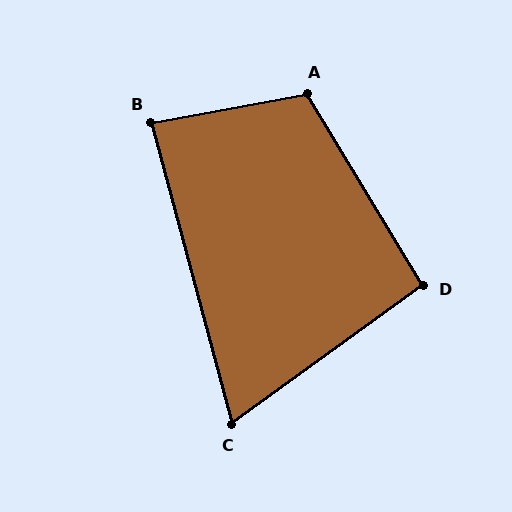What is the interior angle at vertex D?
Approximately 95 degrees (approximately right).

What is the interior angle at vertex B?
Approximately 85 degrees (approximately right).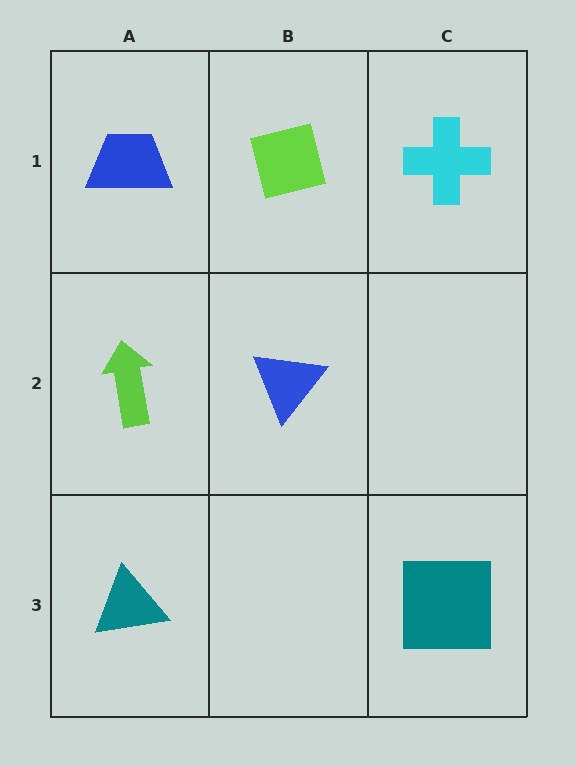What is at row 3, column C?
A teal square.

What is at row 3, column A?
A teal triangle.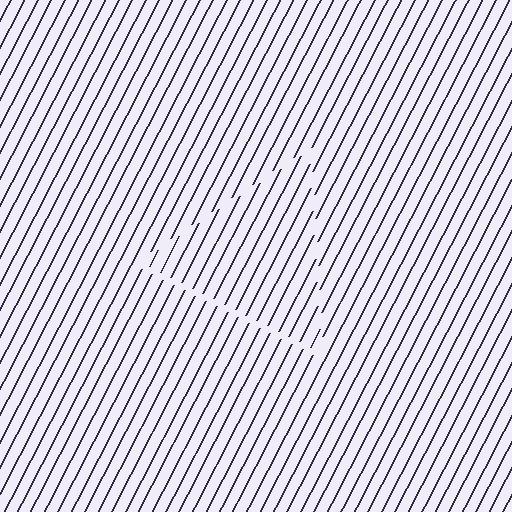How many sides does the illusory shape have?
3 sides — the line-ends trace a triangle.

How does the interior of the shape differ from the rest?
The interior of the shape contains the same grating, shifted by half a period — the contour is defined by the phase discontinuity where line-ends from the inner and outer gratings abut.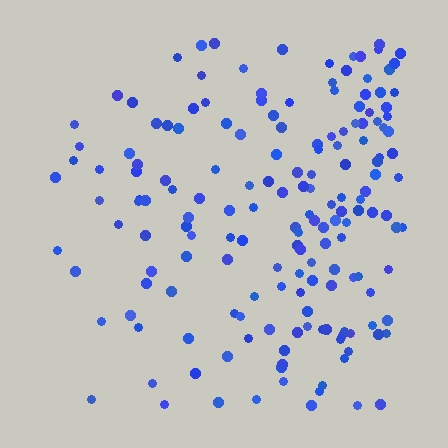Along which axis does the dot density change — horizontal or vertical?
Horizontal.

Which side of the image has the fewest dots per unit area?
The left.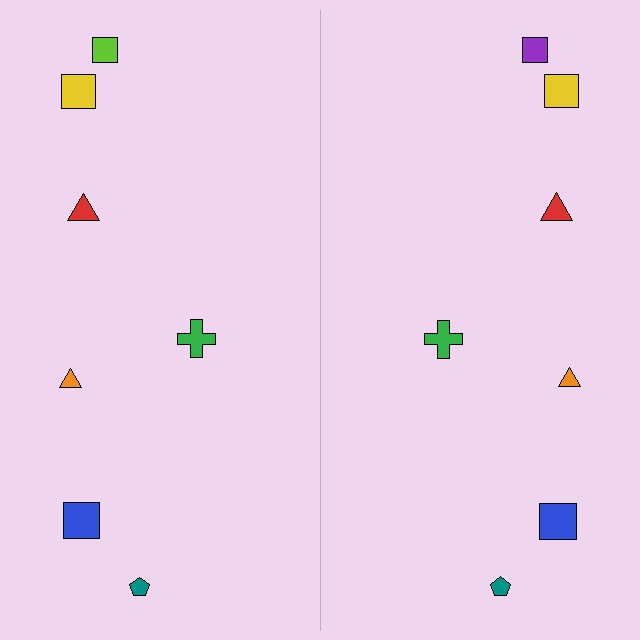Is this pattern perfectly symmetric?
No, the pattern is not perfectly symmetric. The purple square on the right side breaks the symmetry — its mirror counterpart is lime.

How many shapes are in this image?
There are 14 shapes in this image.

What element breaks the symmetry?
The purple square on the right side breaks the symmetry — its mirror counterpart is lime.